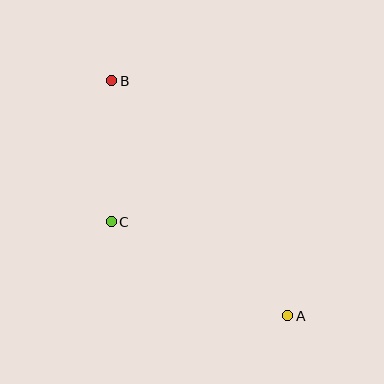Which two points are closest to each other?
Points B and C are closest to each other.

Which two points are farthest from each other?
Points A and B are farthest from each other.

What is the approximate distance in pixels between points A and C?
The distance between A and C is approximately 200 pixels.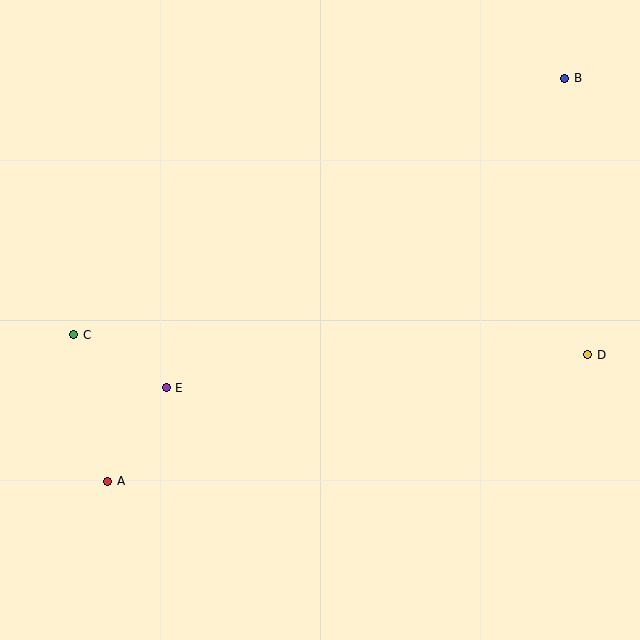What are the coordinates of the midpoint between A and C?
The midpoint between A and C is at (91, 408).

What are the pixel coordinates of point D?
Point D is at (588, 355).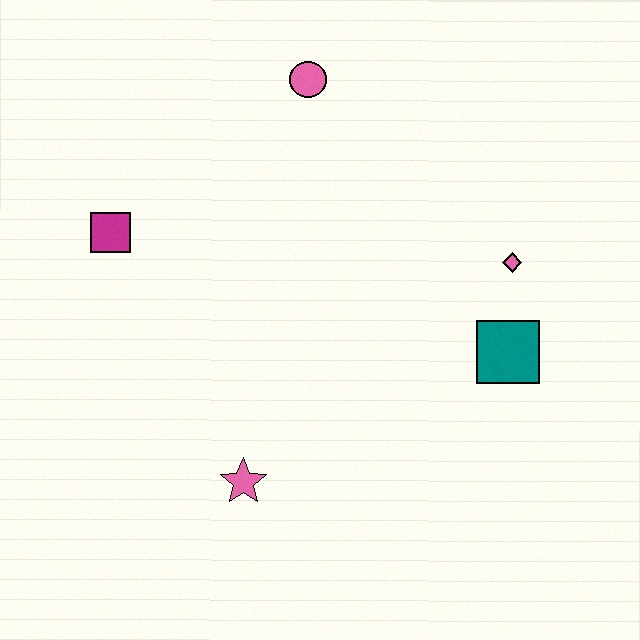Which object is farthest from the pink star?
The pink circle is farthest from the pink star.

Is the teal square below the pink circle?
Yes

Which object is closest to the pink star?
The magenta square is closest to the pink star.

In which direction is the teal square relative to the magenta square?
The teal square is to the right of the magenta square.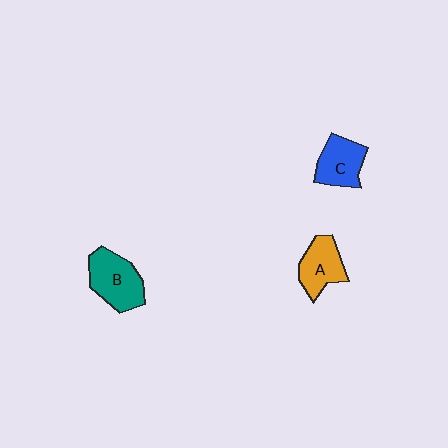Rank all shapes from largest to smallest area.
From largest to smallest: B (teal), A (orange), C (blue).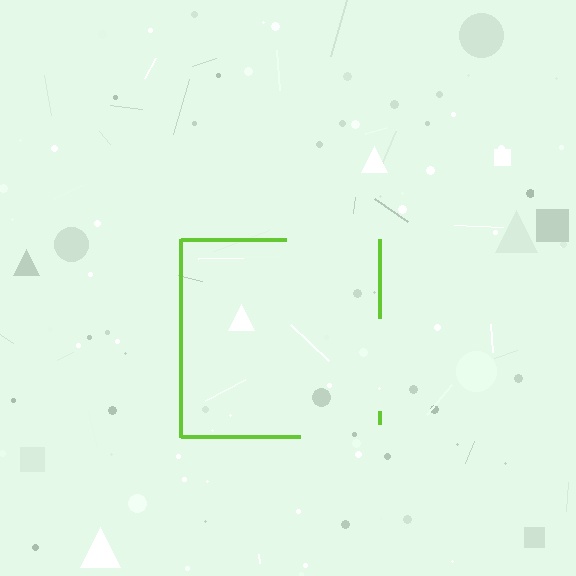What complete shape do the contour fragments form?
The contour fragments form a square.